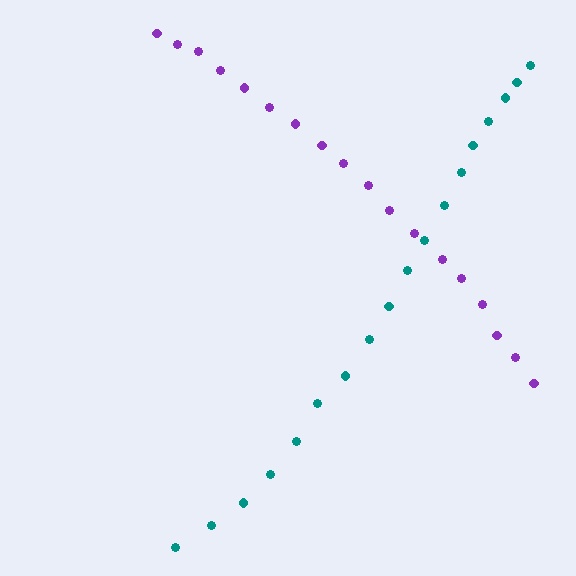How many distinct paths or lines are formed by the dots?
There are 2 distinct paths.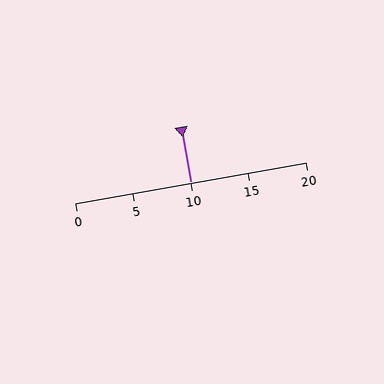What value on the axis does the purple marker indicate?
The marker indicates approximately 10.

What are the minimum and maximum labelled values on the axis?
The axis runs from 0 to 20.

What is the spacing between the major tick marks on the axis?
The major ticks are spaced 5 apart.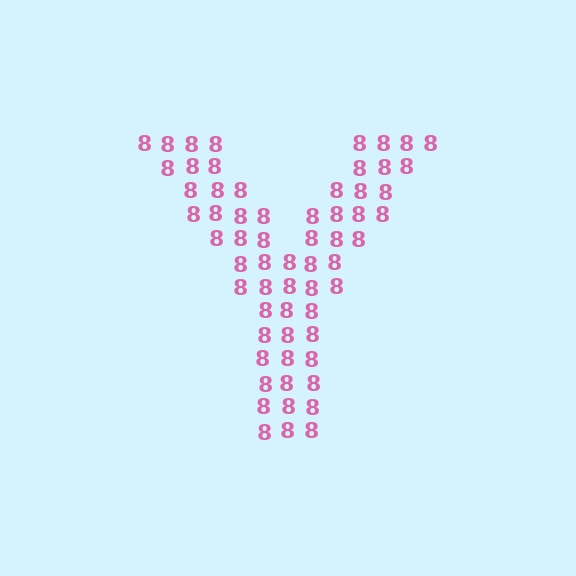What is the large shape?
The large shape is the letter Y.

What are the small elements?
The small elements are digit 8's.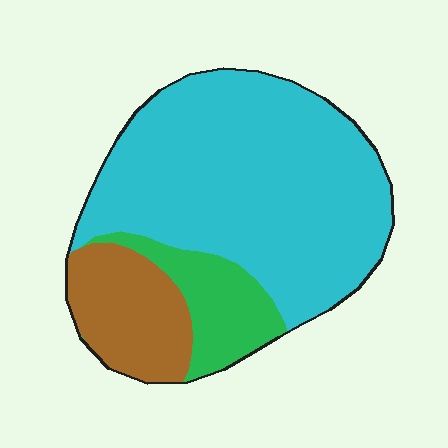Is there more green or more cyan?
Cyan.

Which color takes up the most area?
Cyan, at roughly 70%.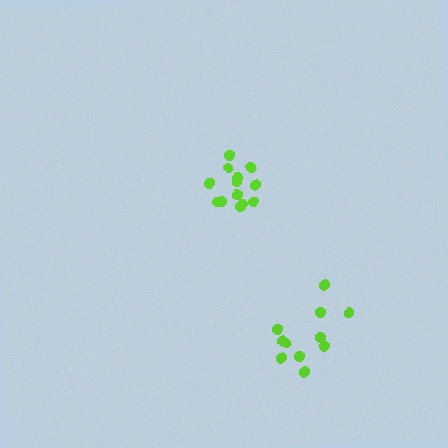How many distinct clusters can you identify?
There are 2 distinct clusters.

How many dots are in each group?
Group 1: 11 dots, Group 2: 13 dots (24 total).